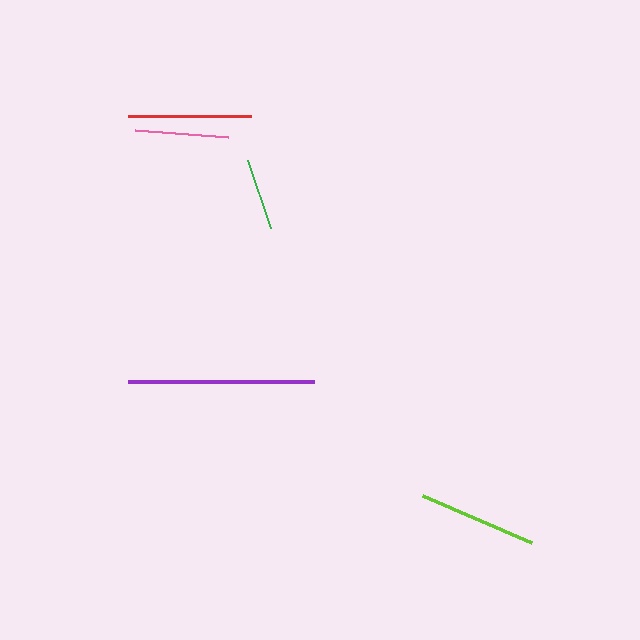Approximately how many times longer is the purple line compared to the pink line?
The purple line is approximately 2.0 times the length of the pink line.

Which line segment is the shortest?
The green line is the shortest at approximately 72 pixels.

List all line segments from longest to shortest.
From longest to shortest: purple, red, lime, pink, green.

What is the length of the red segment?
The red segment is approximately 122 pixels long.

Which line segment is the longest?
The purple line is the longest at approximately 186 pixels.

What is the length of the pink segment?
The pink segment is approximately 93 pixels long.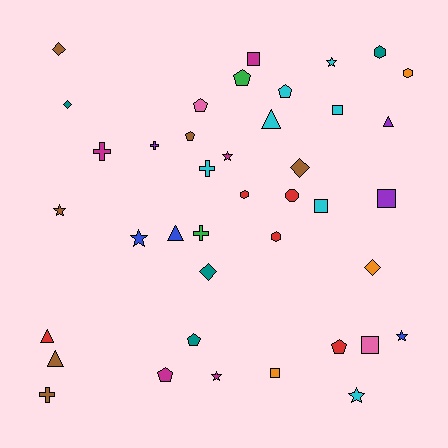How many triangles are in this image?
There are 5 triangles.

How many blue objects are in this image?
There are 3 blue objects.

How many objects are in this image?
There are 40 objects.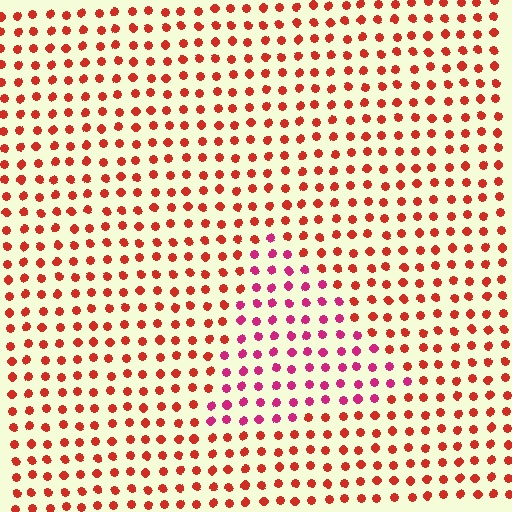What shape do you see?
I see a triangle.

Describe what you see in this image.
The image is filled with small red elements in a uniform arrangement. A triangle-shaped region is visible where the elements are tinted to a slightly different hue, forming a subtle color boundary.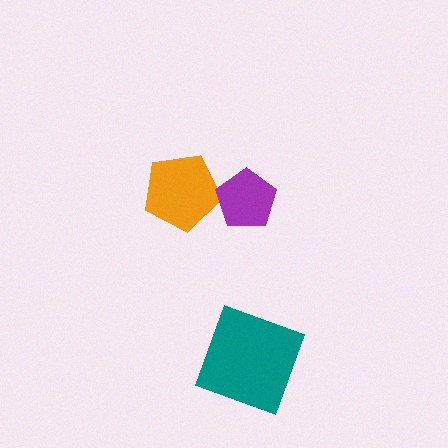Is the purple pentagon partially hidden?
No, no other shape covers it.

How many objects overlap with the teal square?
0 objects overlap with the teal square.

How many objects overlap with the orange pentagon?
1 object overlaps with the orange pentagon.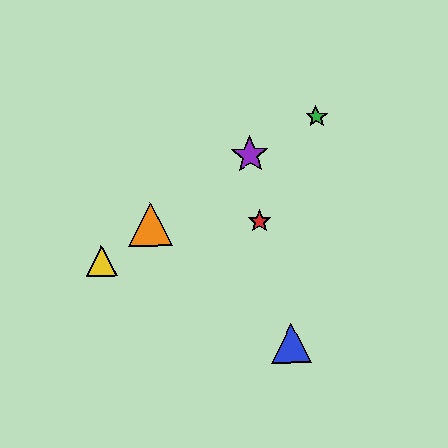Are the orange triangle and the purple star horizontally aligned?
No, the orange triangle is at y≈224 and the purple star is at y≈155.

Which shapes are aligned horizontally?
The red star, the orange triangle are aligned horizontally.